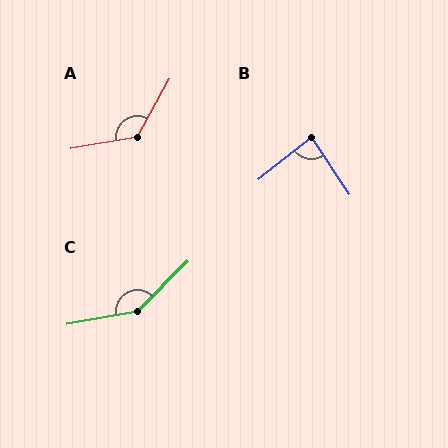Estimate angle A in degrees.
Approximately 129 degrees.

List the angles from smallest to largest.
B (85°), A (129°), C (145°).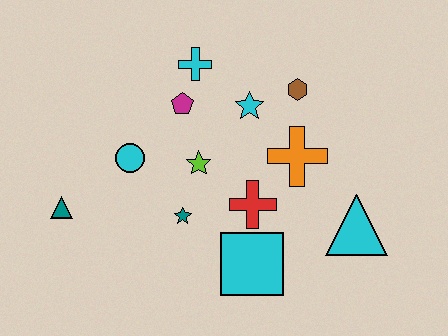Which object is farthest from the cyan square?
The cyan cross is farthest from the cyan square.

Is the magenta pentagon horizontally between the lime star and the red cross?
No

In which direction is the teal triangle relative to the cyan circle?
The teal triangle is to the left of the cyan circle.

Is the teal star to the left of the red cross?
Yes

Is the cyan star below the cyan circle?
No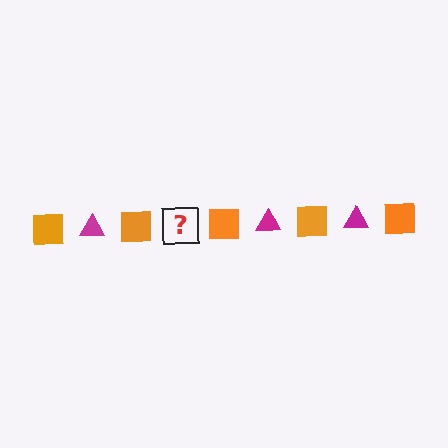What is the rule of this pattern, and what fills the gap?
The rule is that the pattern alternates between orange square and magenta triangle. The gap should be filled with a magenta triangle.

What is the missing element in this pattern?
The missing element is a magenta triangle.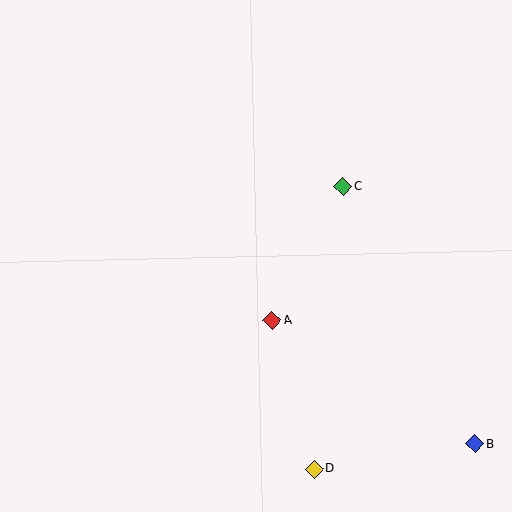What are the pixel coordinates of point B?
Point B is at (475, 443).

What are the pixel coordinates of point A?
Point A is at (272, 320).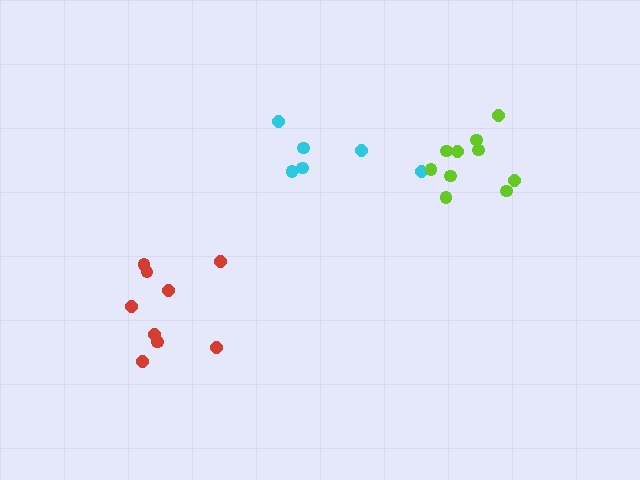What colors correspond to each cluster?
The clusters are colored: cyan, red, lime.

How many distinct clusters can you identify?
There are 3 distinct clusters.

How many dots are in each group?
Group 1: 6 dots, Group 2: 9 dots, Group 3: 10 dots (25 total).